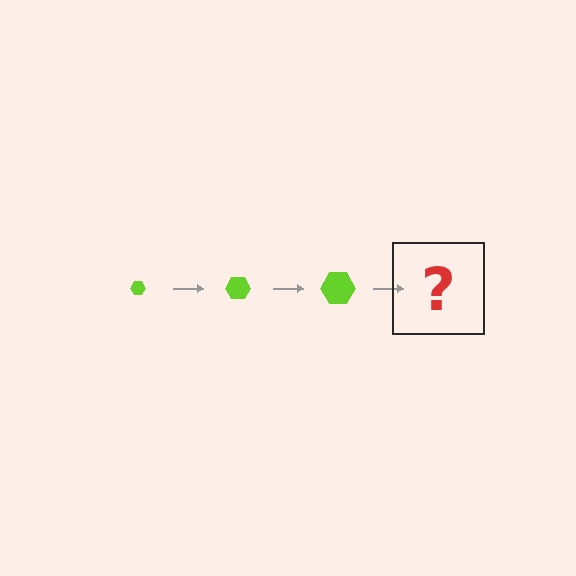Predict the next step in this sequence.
The next step is a lime hexagon, larger than the previous one.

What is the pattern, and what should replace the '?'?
The pattern is that the hexagon gets progressively larger each step. The '?' should be a lime hexagon, larger than the previous one.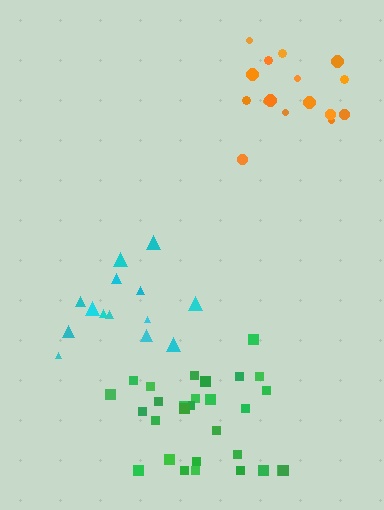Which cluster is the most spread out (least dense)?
Orange.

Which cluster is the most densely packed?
Green.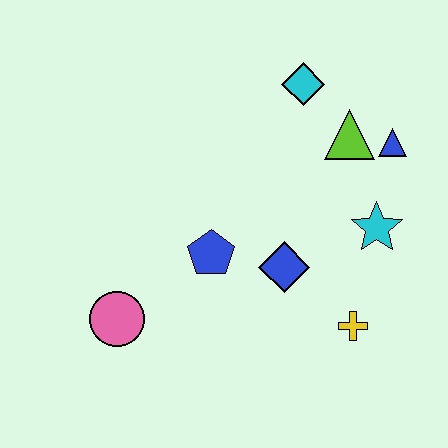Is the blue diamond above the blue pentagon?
No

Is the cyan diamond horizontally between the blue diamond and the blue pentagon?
No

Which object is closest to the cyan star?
The blue triangle is closest to the cyan star.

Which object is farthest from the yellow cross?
The cyan diamond is farthest from the yellow cross.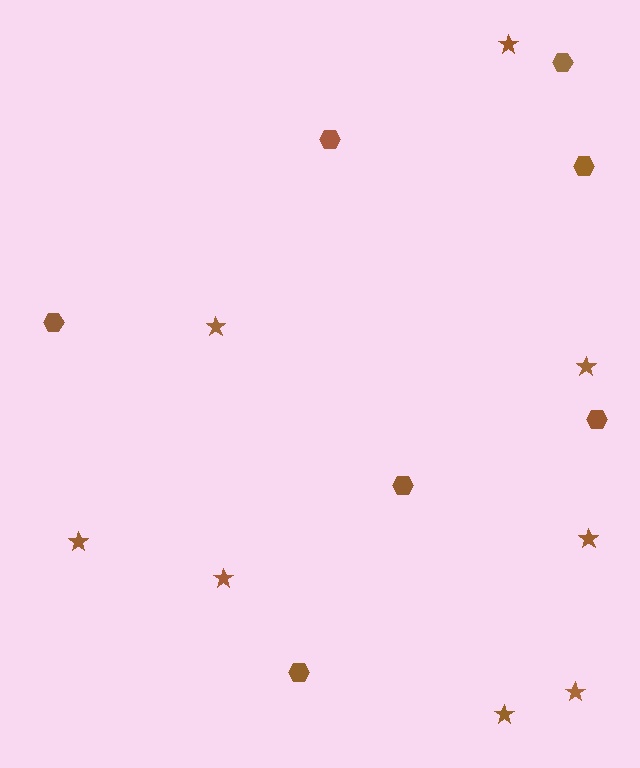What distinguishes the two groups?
There are 2 groups: one group of stars (8) and one group of hexagons (7).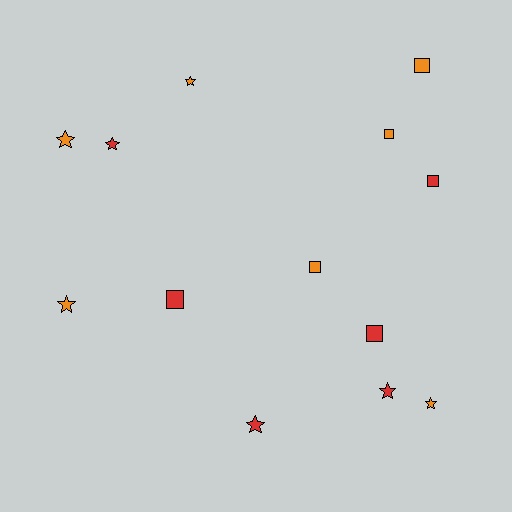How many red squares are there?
There are 3 red squares.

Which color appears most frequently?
Orange, with 7 objects.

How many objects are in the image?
There are 13 objects.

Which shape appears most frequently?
Star, with 7 objects.